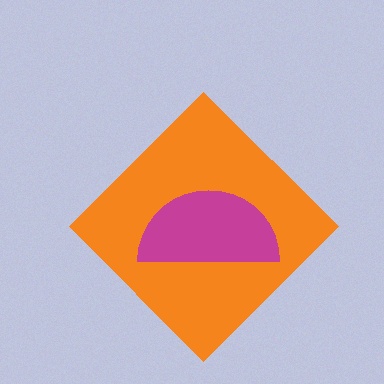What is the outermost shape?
The orange diamond.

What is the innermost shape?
The magenta semicircle.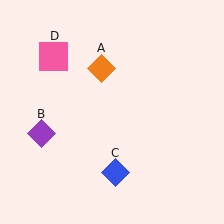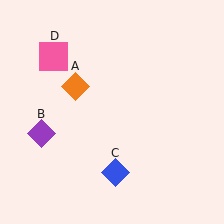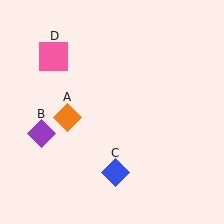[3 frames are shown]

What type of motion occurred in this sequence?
The orange diamond (object A) rotated counterclockwise around the center of the scene.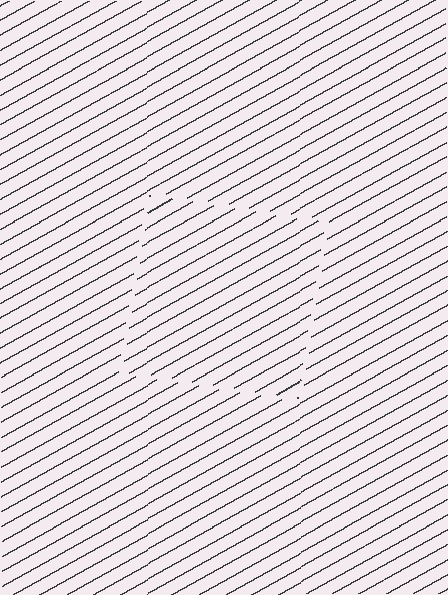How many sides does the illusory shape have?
4 sides — the line-ends trace a square.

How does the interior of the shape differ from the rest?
The interior of the shape contains the same grating, shifted by half a period — the contour is defined by the phase discontinuity where line-ends from the inner and outer gratings abut.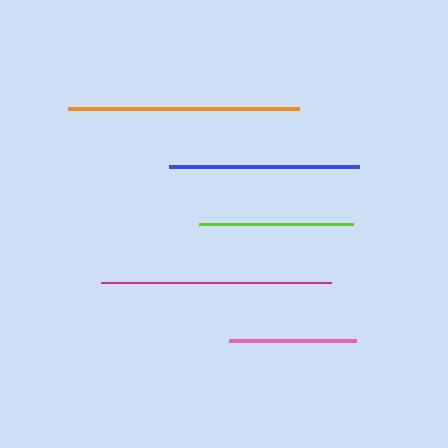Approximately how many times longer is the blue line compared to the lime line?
The blue line is approximately 1.2 times the length of the lime line.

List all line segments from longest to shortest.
From longest to shortest: orange, magenta, blue, lime, pink.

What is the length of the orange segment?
The orange segment is approximately 231 pixels long.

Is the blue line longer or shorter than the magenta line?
The magenta line is longer than the blue line.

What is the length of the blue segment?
The blue segment is approximately 189 pixels long.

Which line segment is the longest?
The orange line is the longest at approximately 231 pixels.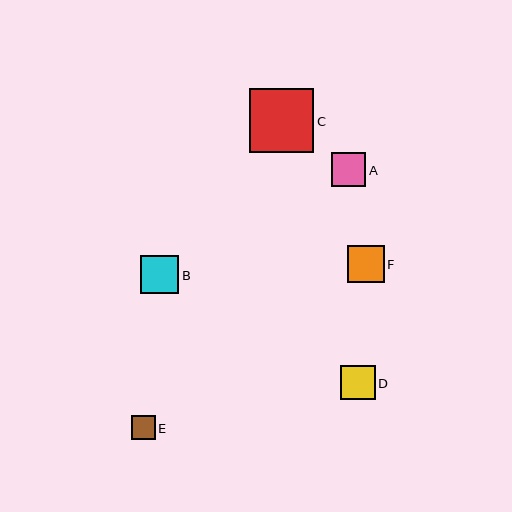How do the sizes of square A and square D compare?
Square A and square D are approximately the same size.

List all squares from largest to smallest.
From largest to smallest: C, B, F, A, D, E.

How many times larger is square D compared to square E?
Square D is approximately 1.4 times the size of square E.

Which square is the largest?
Square C is the largest with a size of approximately 64 pixels.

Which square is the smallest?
Square E is the smallest with a size of approximately 24 pixels.